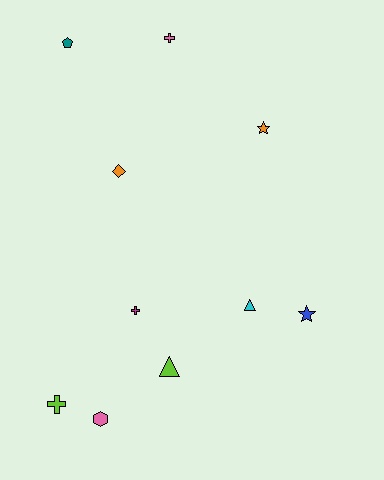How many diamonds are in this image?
There is 1 diamond.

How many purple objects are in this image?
There are no purple objects.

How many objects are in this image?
There are 10 objects.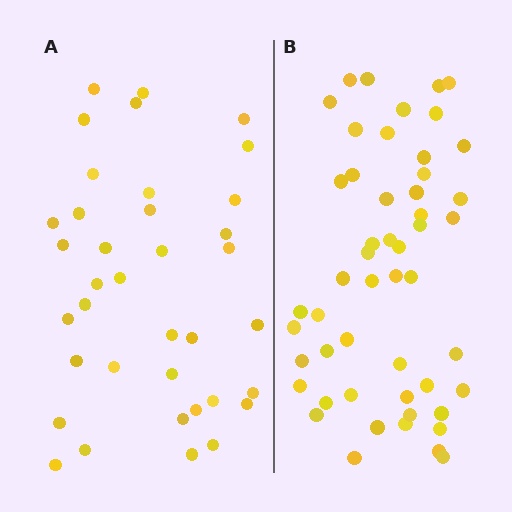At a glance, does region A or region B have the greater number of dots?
Region B (the right region) has more dots.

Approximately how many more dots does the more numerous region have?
Region B has approximately 15 more dots than region A.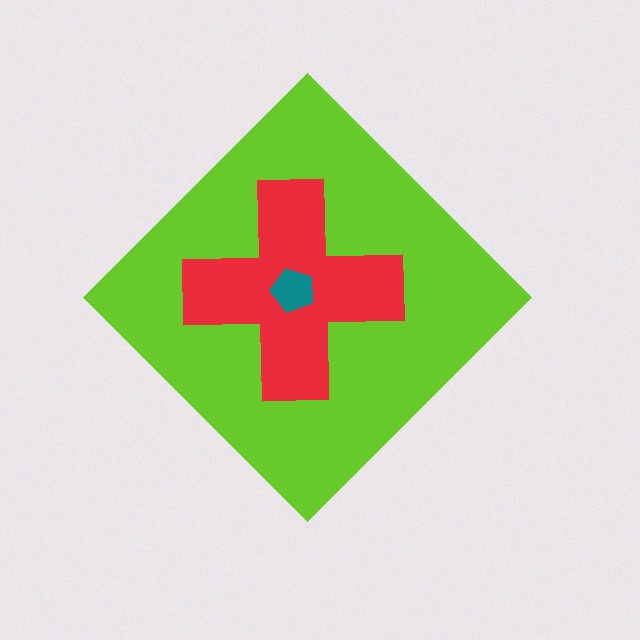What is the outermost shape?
The lime diamond.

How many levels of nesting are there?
3.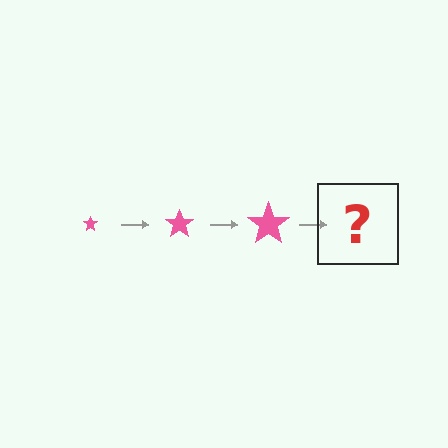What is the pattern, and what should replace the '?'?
The pattern is that the star gets progressively larger each step. The '?' should be a pink star, larger than the previous one.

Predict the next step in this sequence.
The next step is a pink star, larger than the previous one.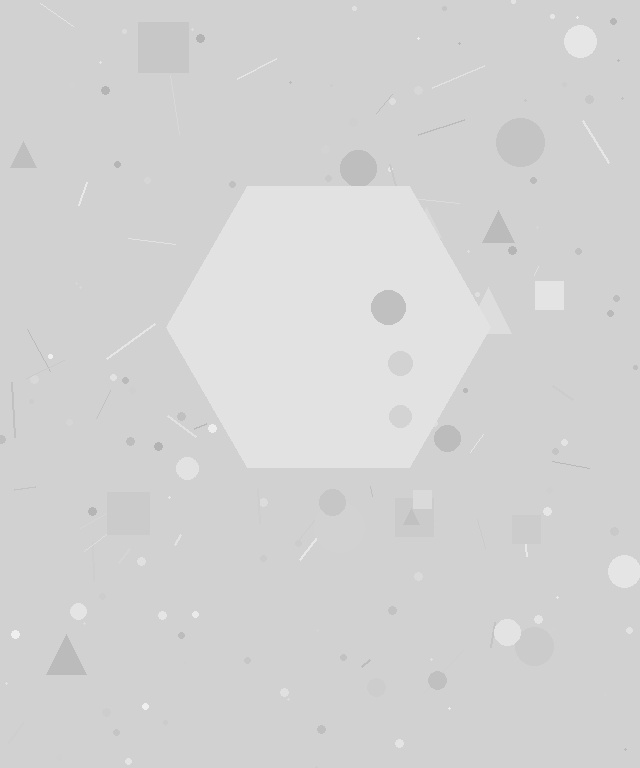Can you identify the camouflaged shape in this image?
The camouflaged shape is a hexagon.